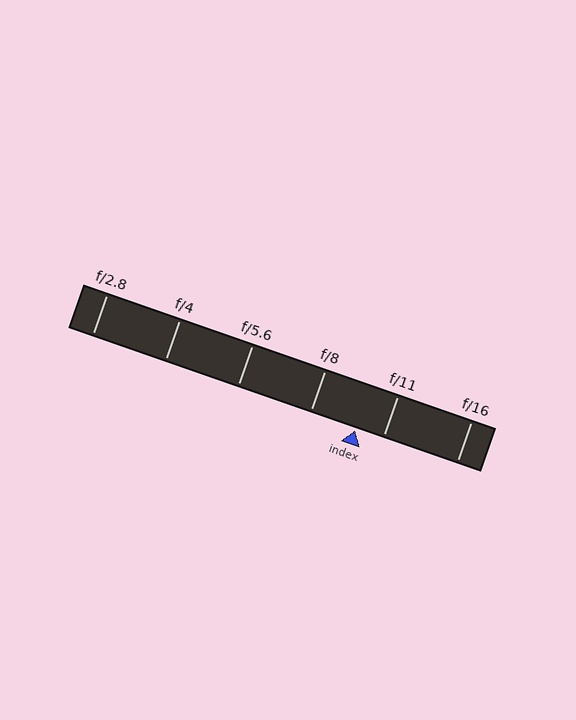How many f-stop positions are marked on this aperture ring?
There are 6 f-stop positions marked.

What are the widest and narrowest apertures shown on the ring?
The widest aperture shown is f/2.8 and the narrowest is f/16.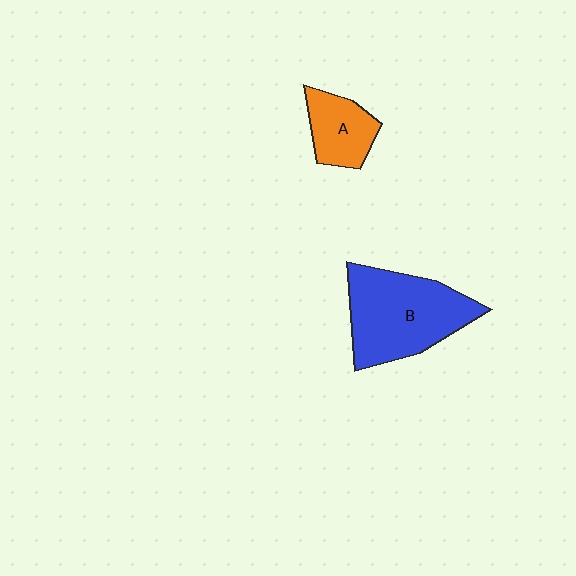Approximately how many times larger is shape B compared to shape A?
Approximately 2.2 times.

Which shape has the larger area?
Shape B (blue).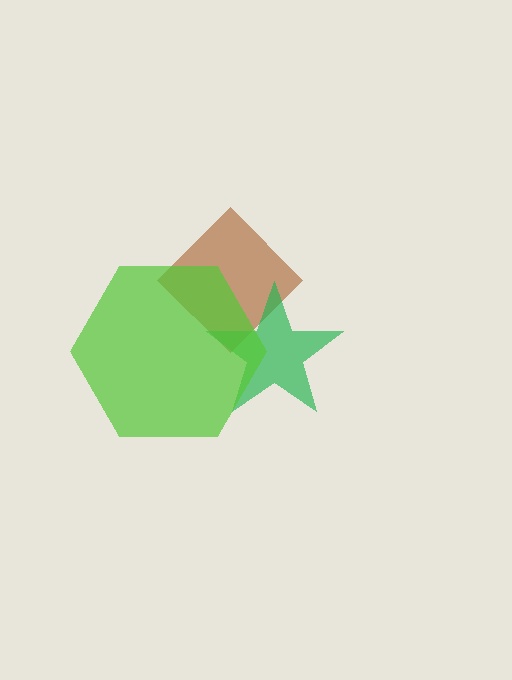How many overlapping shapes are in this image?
There are 3 overlapping shapes in the image.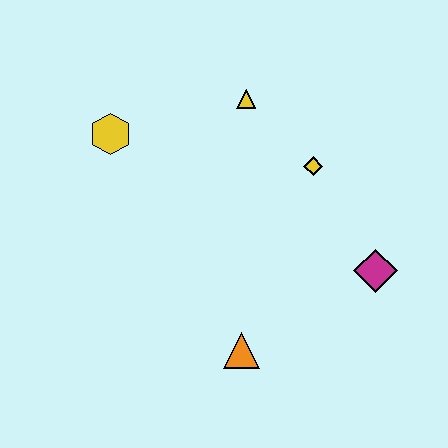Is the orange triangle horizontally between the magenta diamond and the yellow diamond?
No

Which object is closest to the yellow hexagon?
The yellow triangle is closest to the yellow hexagon.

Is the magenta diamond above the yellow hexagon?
No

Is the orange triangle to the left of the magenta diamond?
Yes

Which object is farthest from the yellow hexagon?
The magenta diamond is farthest from the yellow hexagon.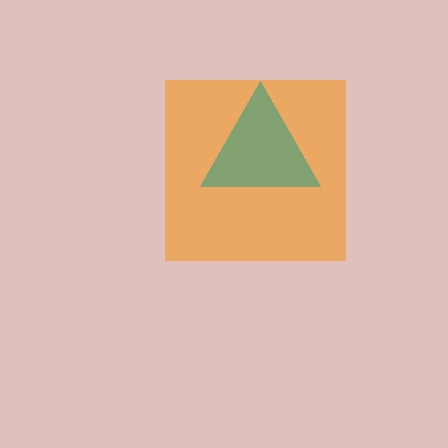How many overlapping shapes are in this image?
There are 2 overlapping shapes in the image.